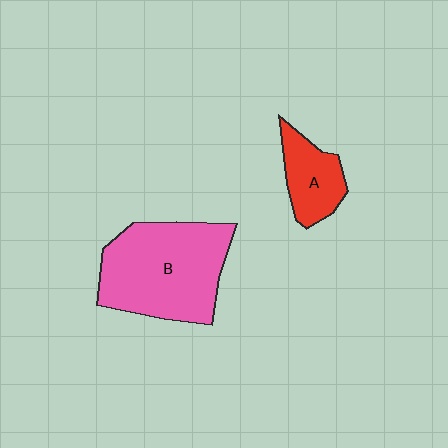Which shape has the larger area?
Shape B (pink).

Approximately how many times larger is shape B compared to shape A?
Approximately 2.5 times.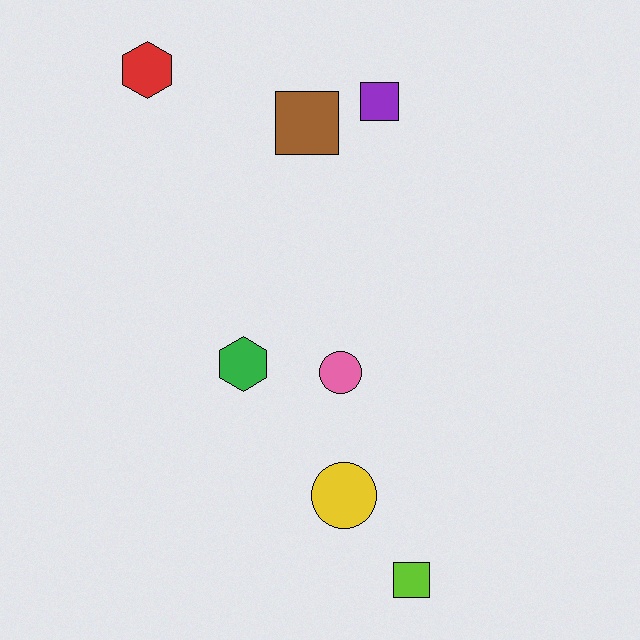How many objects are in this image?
There are 7 objects.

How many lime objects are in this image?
There is 1 lime object.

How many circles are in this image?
There are 2 circles.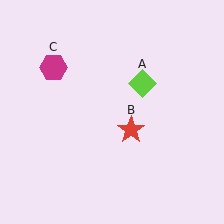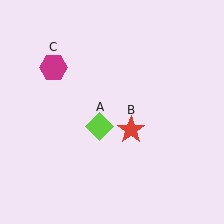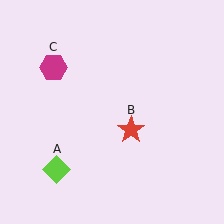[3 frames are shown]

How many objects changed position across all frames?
1 object changed position: lime diamond (object A).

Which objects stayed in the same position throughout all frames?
Red star (object B) and magenta hexagon (object C) remained stationary.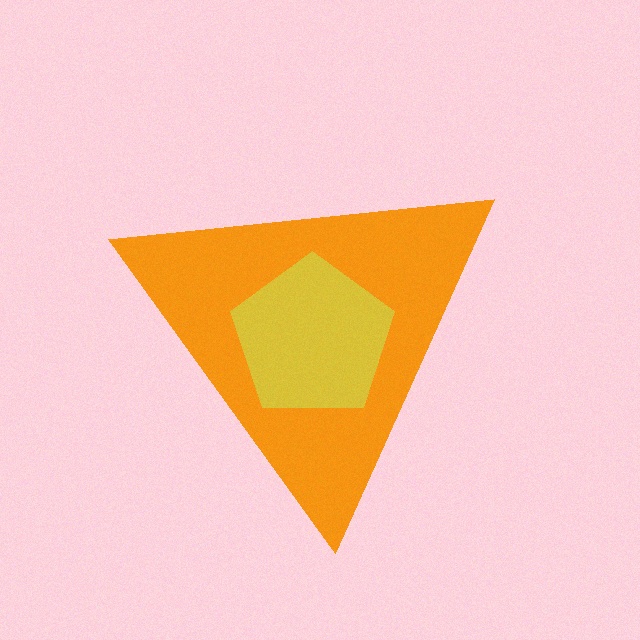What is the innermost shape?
The yellow pentagon.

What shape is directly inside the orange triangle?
The yellow pentagon.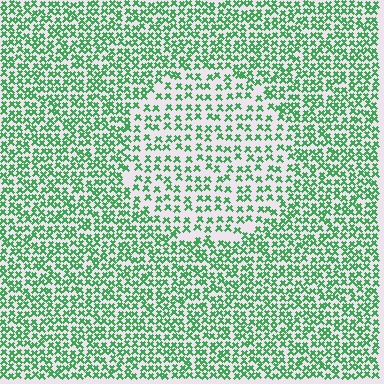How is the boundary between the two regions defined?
The boundary is defined by a change in element density (approximately 1.7x ratio). All elements are the same color, size, and shape.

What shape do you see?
I see a circle.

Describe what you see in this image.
The image contains small green elements arranged at two different densities. A circle-shaped region is visible where the elements are less densely packed than the surrounding area.